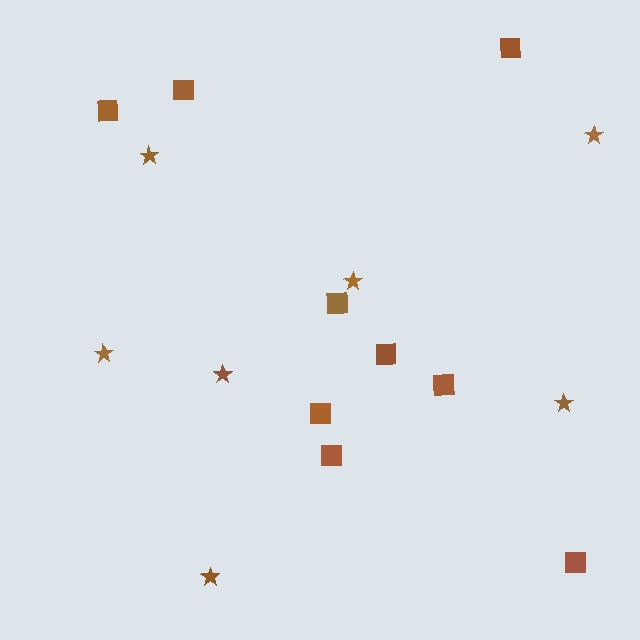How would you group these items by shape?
There are 2 groups: one group of stars (7) and one group of squares (9).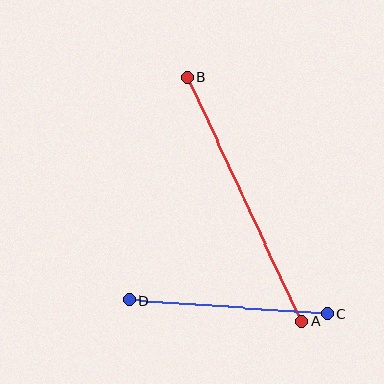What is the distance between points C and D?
The distance is approximately 198 pixels.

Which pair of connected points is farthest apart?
Points A and B are farthest apart.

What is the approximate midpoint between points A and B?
The midpoint is at approximately (244, 199) pixels.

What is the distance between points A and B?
The distance is approximately 269 pixels.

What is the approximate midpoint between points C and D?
The midpoint is at approximately (228, 307) pixels.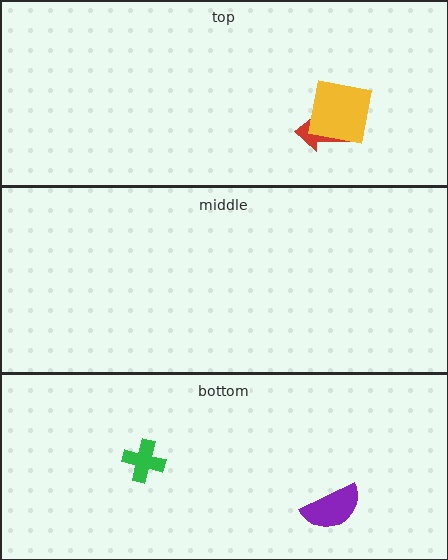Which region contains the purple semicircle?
The bottom region.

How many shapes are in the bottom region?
2.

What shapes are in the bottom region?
The purple semicircle, the green cross.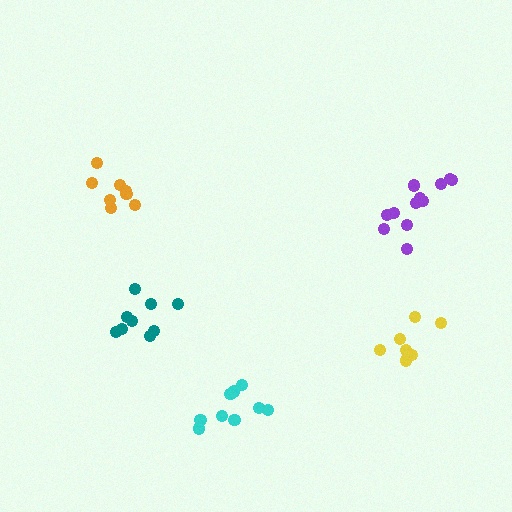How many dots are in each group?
Group 1: 7 dots, Group 2: 8 dots, Group 3: 9 dots, Group 4: 9 dots, Group 5: 12 dots (45 total).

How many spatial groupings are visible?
There are 5 spatial groupings.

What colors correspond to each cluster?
The clusters are colored: yellow, orange, cyan, teal, purple.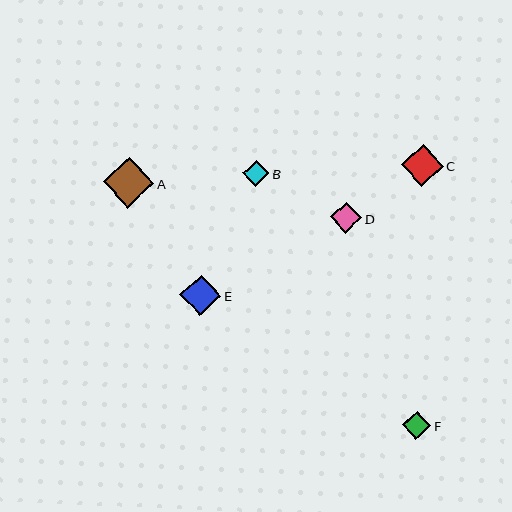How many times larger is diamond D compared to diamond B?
Diamond D is approximately 1.2 times the size of diamond B.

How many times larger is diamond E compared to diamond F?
Diamond E is approximately 1.4 times the size of diamond F.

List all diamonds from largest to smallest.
From largest to smallest: A, C, E, D, F, B.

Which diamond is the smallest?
Diamond B is the smallest with a size of approximately 26 pixels.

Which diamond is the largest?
Diamond A is the largest with a size of approximately 51 pixels.